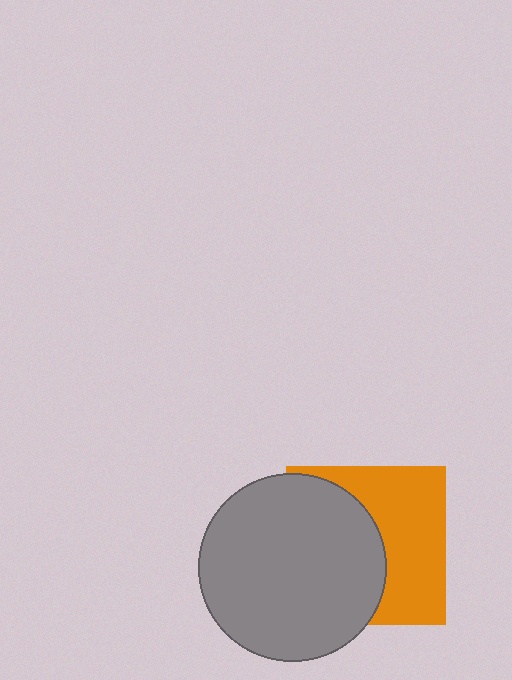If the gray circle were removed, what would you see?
You would see the complete orange square.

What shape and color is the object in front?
The object in front is a gray circle.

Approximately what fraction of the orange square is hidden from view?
Roughly 52% of the orange square is hidden behind the gray circle.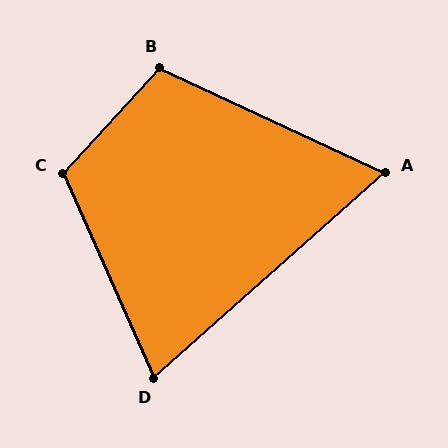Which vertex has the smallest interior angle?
A, at approximately 66 degrees.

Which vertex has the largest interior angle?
C, at approximately 114 degrees.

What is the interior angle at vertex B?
Approximately 108 degrees (obtuse).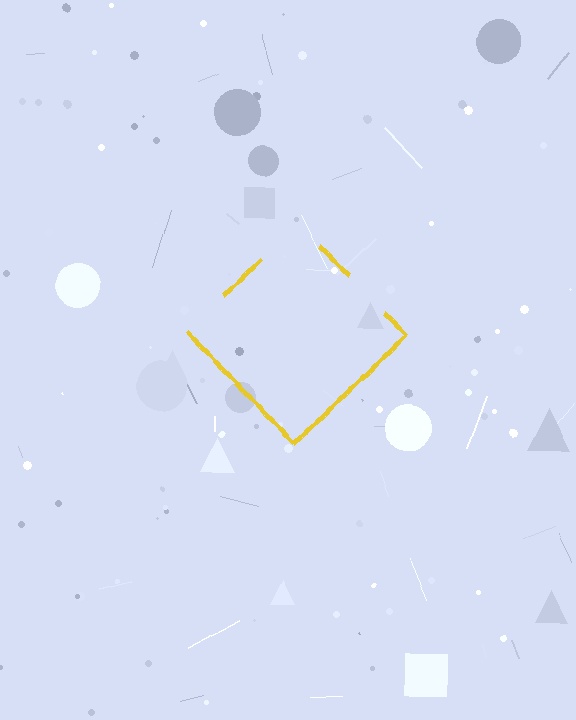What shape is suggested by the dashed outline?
The dashed outline suggests a diamond.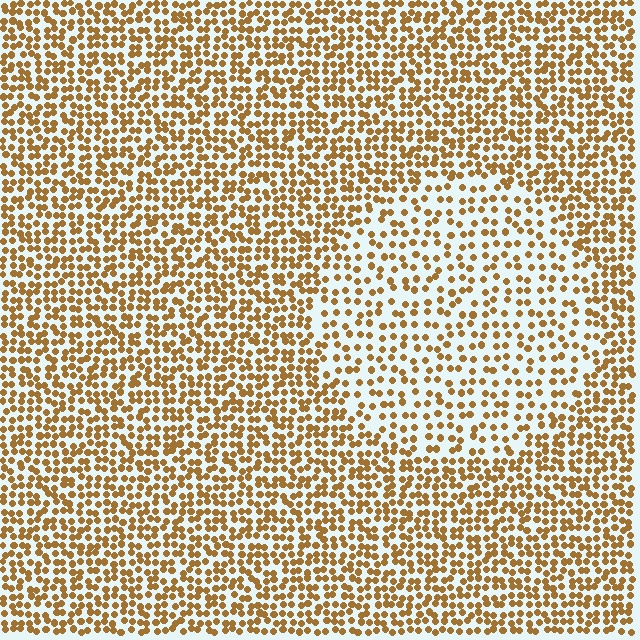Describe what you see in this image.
The image contains small brown elements arranged at two different densities. A circle-shaped region is visible where the elements are less densely packed than the surrounding area.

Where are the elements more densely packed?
The elements are more densely packed outside the circle boundary.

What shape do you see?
I see a circle.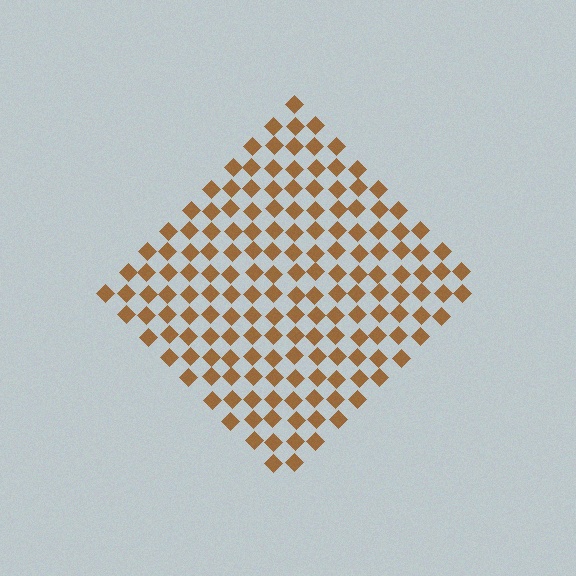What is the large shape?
The large shape is a diamond.